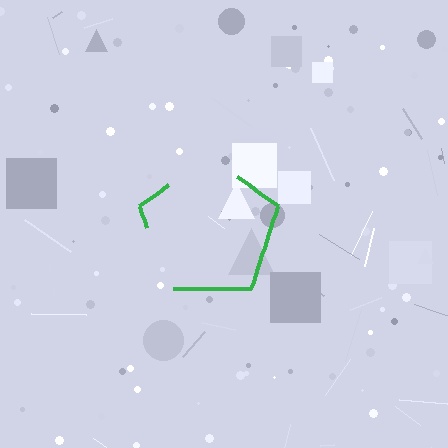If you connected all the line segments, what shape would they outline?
They would outline a pentagon.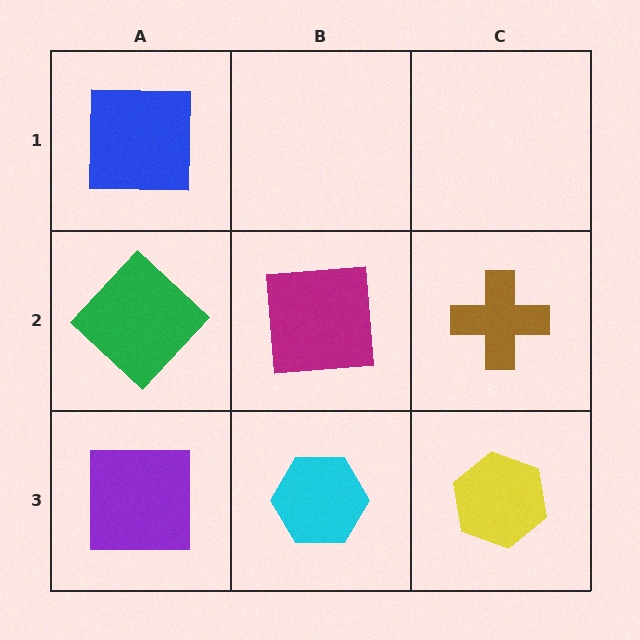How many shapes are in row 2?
3 shapes.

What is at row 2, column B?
A magenta square.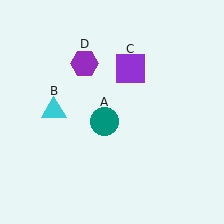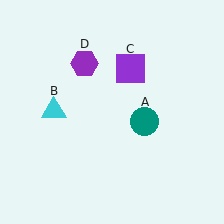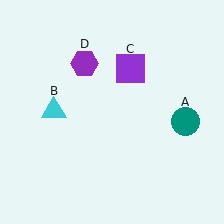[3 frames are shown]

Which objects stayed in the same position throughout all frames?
Cyan triangle (object B) and purple square (object C) and purple hexagon (object D) remained stationary.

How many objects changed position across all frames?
1 object changed position: teal circle (object A).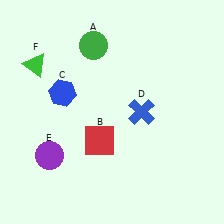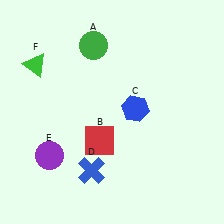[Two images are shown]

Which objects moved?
The objects that moved are: the blue hexagon (C), the blue cross (D).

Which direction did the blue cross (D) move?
The blue cross (D) moved down.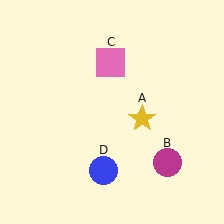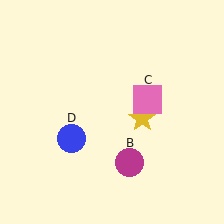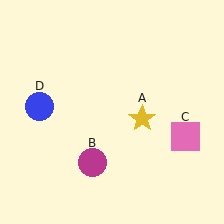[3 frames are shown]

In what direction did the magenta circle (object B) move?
The magenta circle (object B) moved left.